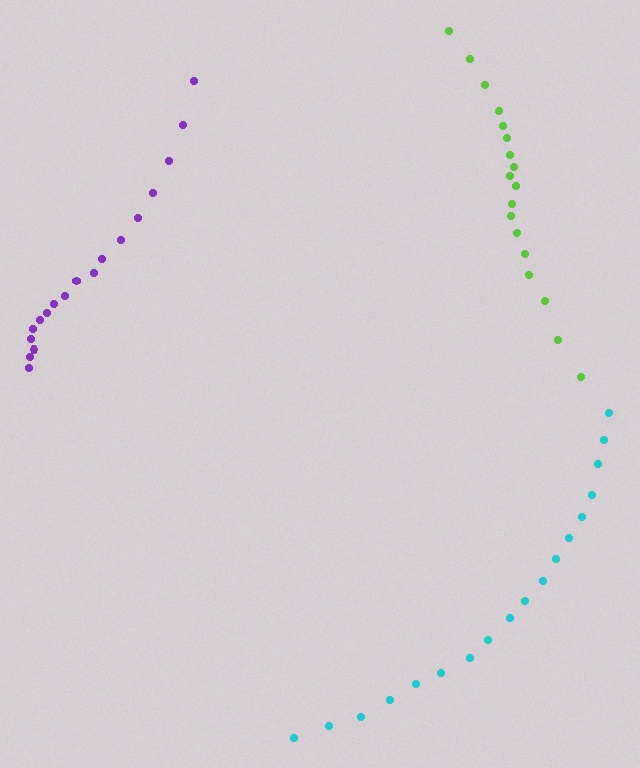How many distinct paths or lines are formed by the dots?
There are 3 distinct paths.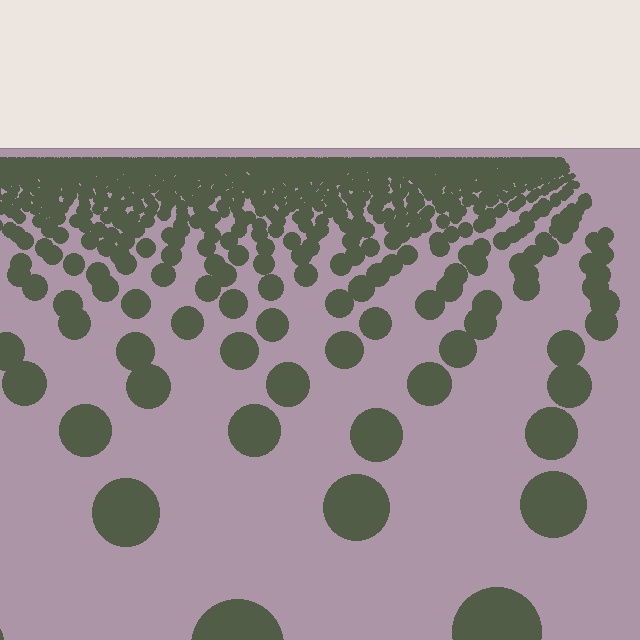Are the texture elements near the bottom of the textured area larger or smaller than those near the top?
Larger. Near the bottom, elements are closer to the viewer and appear at a bigger on-screen size.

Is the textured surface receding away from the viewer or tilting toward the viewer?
The surface is receding away from the viewer. Texture elements get smaller and denser toward the top.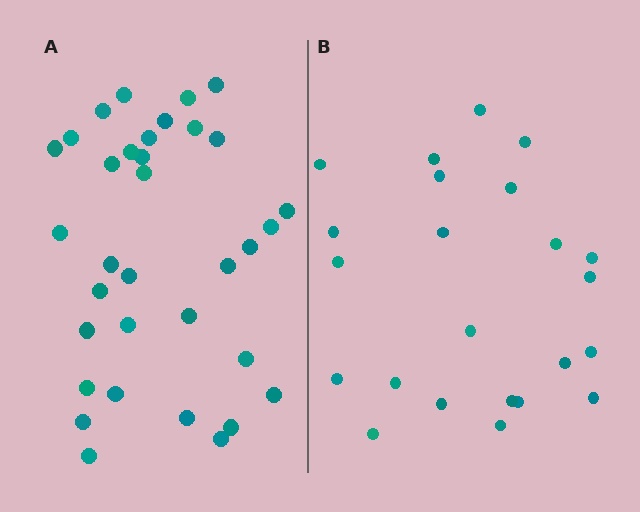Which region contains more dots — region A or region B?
Region A (the left region) has more dots.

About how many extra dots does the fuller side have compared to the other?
Region A has roughly 12 or so more dots than region B.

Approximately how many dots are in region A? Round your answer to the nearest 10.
About 30 dots. (The exact count is 34, which rounds to 30.)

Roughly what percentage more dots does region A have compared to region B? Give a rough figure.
About 50% more.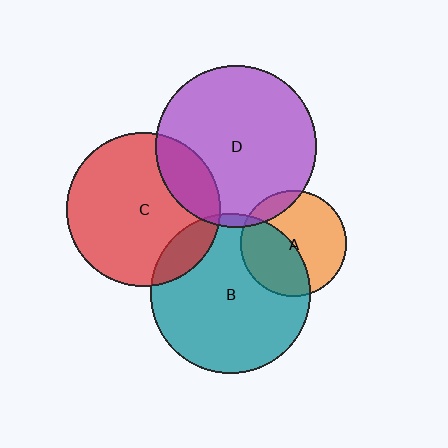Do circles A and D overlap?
Yes.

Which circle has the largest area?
Circle D (purple).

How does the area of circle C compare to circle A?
Approximately 2.1 times.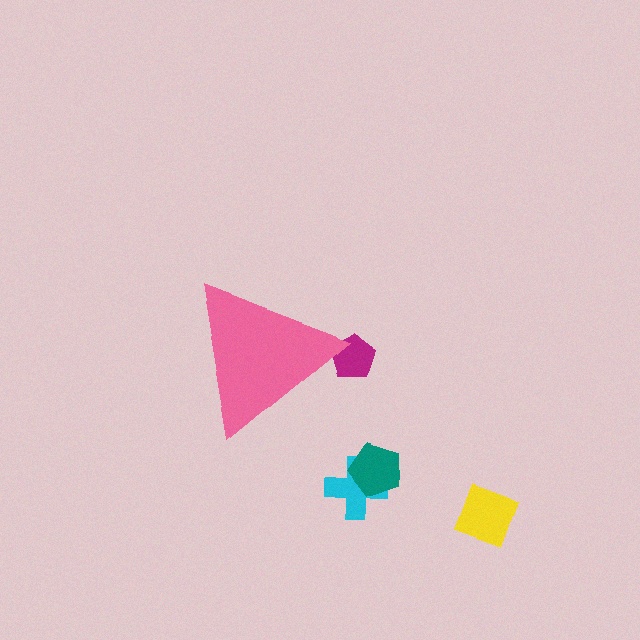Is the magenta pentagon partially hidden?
Yes, the magenta pentagon is partially hidden behind the pink triangle.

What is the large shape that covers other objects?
A pink triangle.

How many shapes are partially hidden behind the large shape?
1 shape is partially hidden.